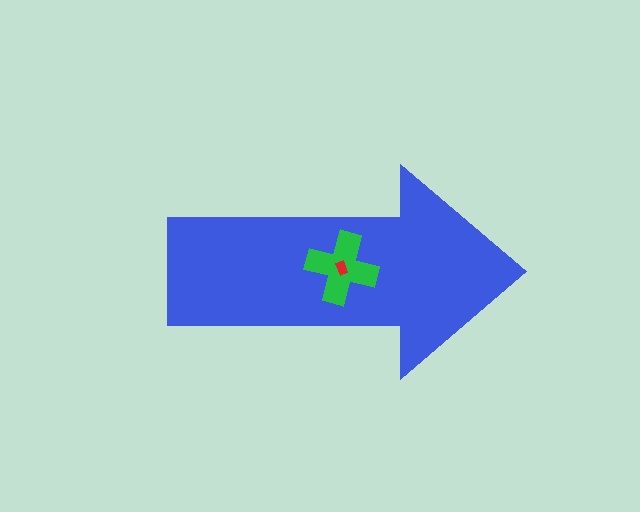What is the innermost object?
The red rectangle.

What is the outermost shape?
The blue arrow.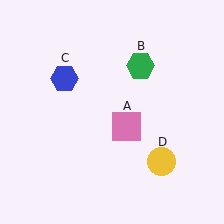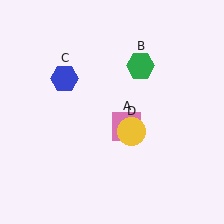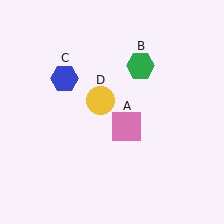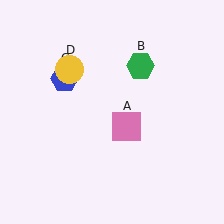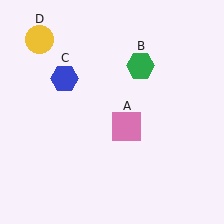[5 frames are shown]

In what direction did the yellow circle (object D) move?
The yellow circle (object D) moved up and to the left.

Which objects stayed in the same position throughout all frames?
Pink square (object A) and green hexagon (object B) and blue hexagon (object C) remained stationary.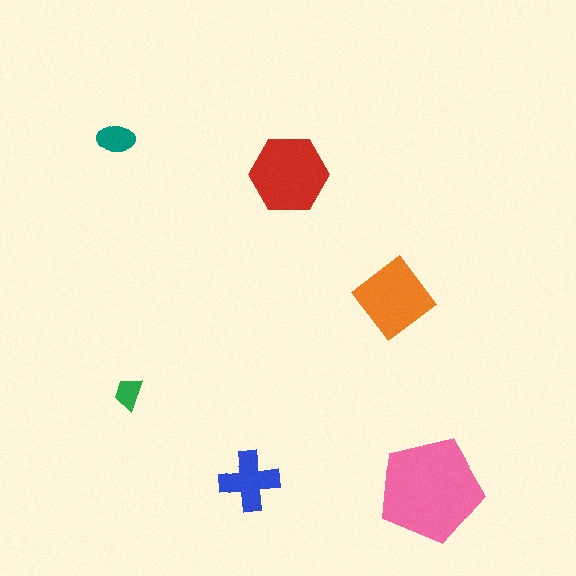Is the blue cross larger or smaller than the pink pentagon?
Smaller.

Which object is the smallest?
The green trapezoid.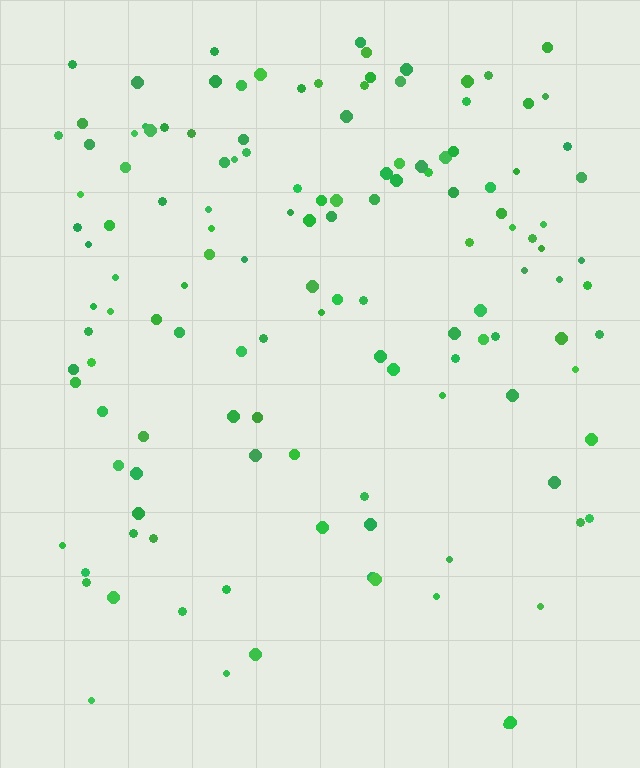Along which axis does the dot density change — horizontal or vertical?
Vertical.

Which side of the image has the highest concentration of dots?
The top.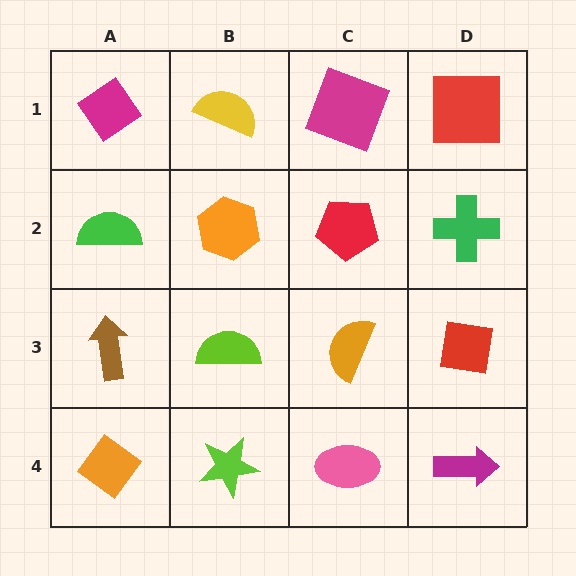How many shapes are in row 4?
4 shapes.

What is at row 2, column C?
A red pentagon.